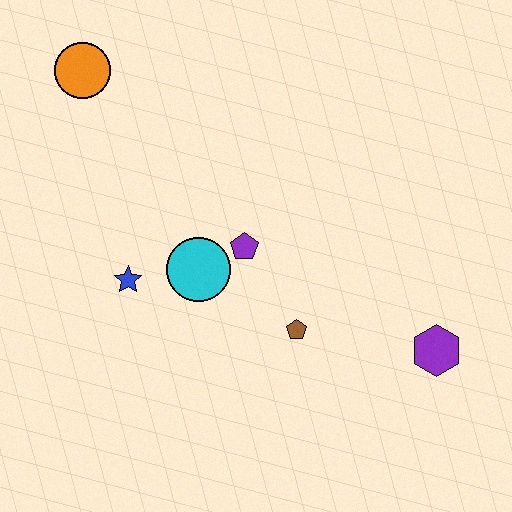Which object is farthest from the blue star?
The purple hexagon is farthest from the blue star.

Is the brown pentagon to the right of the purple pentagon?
Yes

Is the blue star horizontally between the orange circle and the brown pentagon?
Yes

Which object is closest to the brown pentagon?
The purple pentagon is closest to the brown pentagon.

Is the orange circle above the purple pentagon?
Yes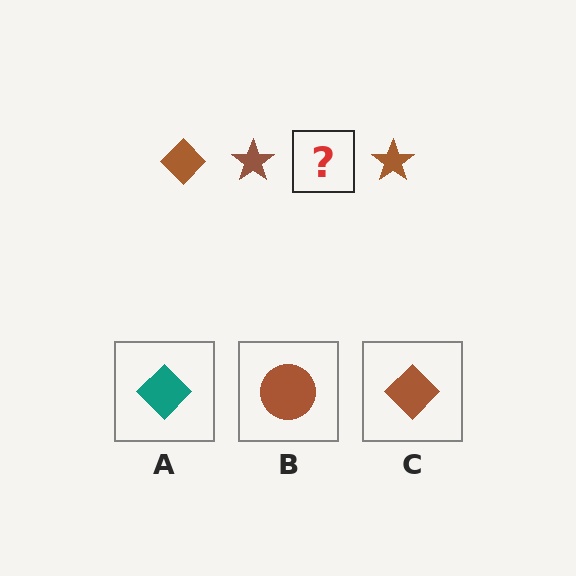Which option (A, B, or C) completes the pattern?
C.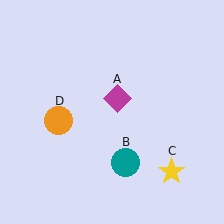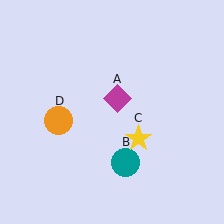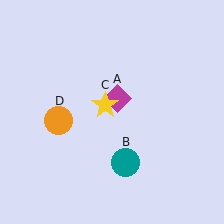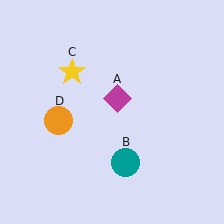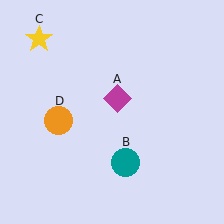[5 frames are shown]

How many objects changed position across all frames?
1 object changed position: yellow star (object C).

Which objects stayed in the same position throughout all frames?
Magenta diamond (object A) and teal circle (object B) and orange circle (object D) remained stationary.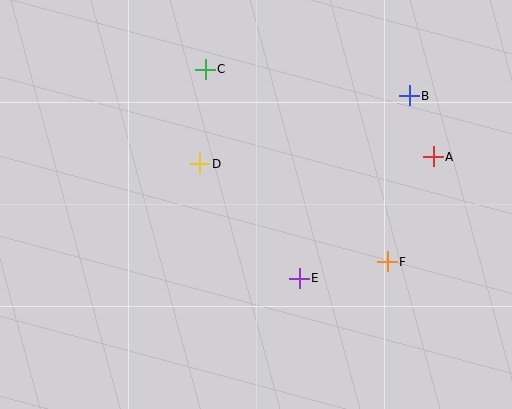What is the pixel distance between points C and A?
The distance between C and A is 244 pixels.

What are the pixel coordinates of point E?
Point E is at (299, 278).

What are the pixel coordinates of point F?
Point F is at (387, 262).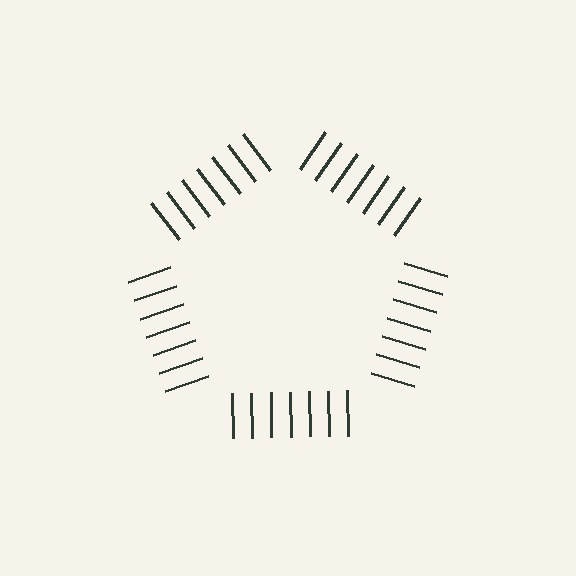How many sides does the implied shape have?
5 sides — the line-ends trace a pentagon.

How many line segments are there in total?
35 — 7 along each of the 5 edges.